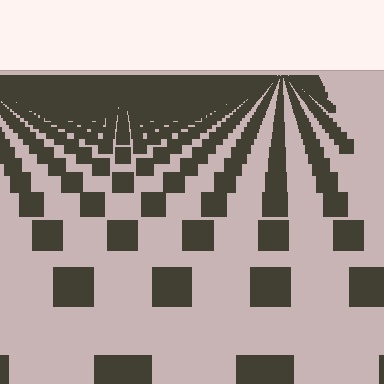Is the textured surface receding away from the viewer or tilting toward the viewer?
The surface is receding away from the viewer. Texture elements get smaller and denser toward the top.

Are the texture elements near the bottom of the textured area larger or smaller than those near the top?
Larger. Near the bottom, elements are closer to the viewer and appear at a bigger on-screen size.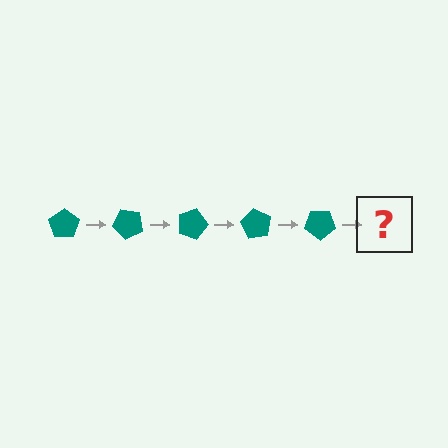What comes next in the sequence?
The next element should be a teal pentagon rotated 225 degrees.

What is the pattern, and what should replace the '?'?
The pattern is that the pentagon rotates 45 degrees each step. The '?' should be a teal pentagon rotated 225 degrees.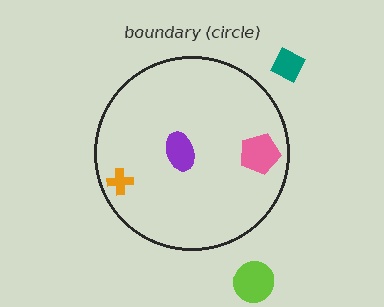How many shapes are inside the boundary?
3 inside, 2 outside.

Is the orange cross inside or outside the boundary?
Inside.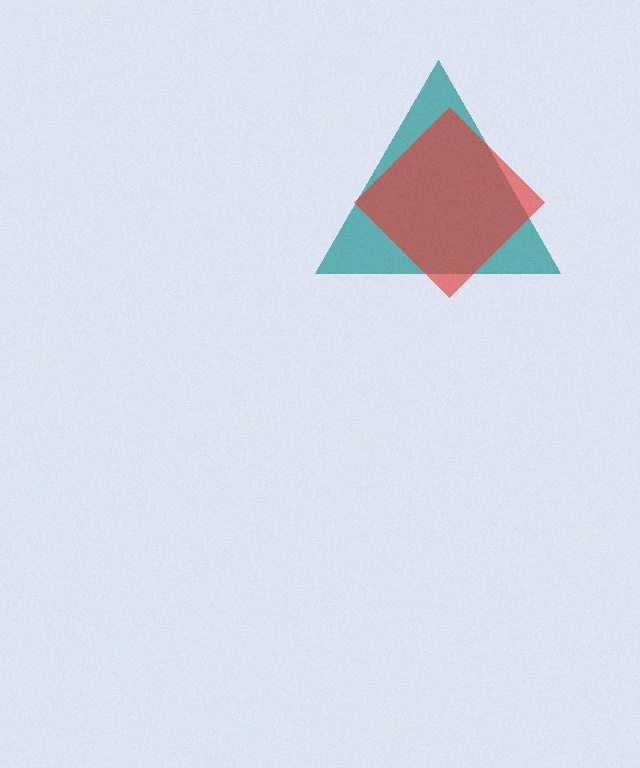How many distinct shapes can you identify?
There are 2 distinct shapes: a teal triangle, a red diamond.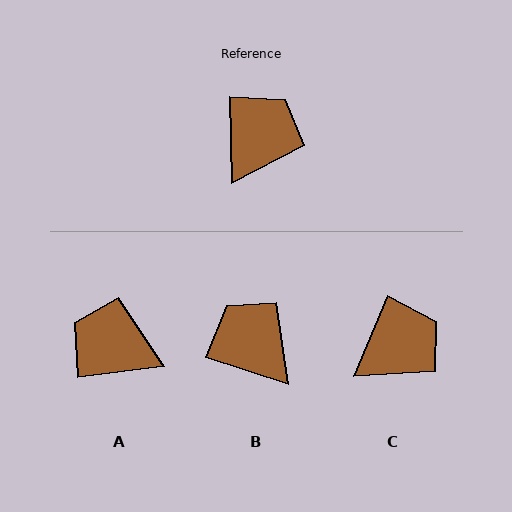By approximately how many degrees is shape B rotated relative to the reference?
Approximately 71 degrees counter-clockwise.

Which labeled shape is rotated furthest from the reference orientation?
A, about 96 degrees away.